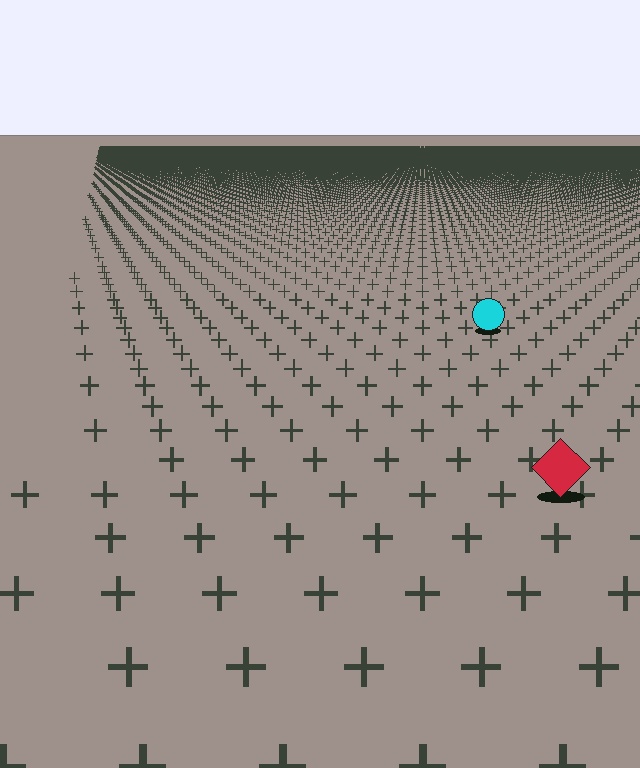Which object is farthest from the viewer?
The cyan circle is farthest from the viewer. It appears smaller and the ground texture around it is denser.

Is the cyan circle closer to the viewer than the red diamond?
No. The red diamond is closer — you can tell from the texture gradient: the ground texture is coarser near it.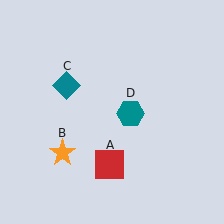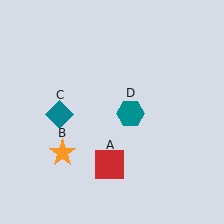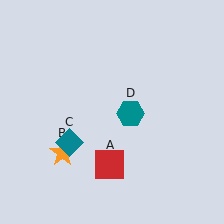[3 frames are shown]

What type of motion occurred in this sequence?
The teal diamond (object C) rotated counterclockwise around the center of the scene.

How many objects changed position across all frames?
1 object changed position: teal diamond (object C).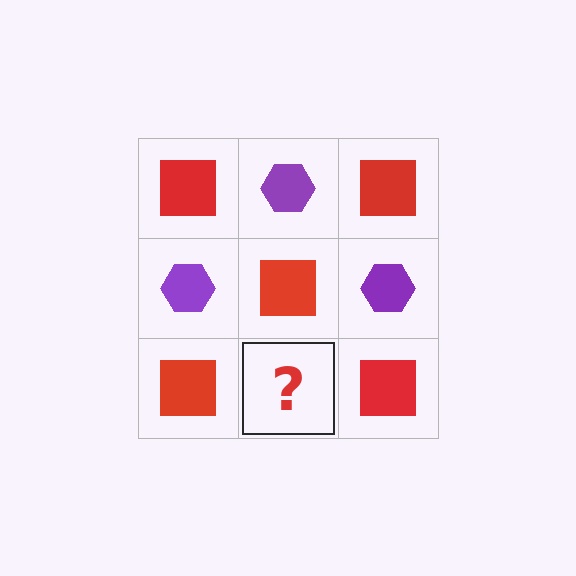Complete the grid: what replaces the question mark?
The question mark should be replaced with a purple hexagon.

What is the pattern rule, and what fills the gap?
The rule is that it alternates red square and purple hexagon in a checkerboard pattern. The gap should be filled with a purple hexagon.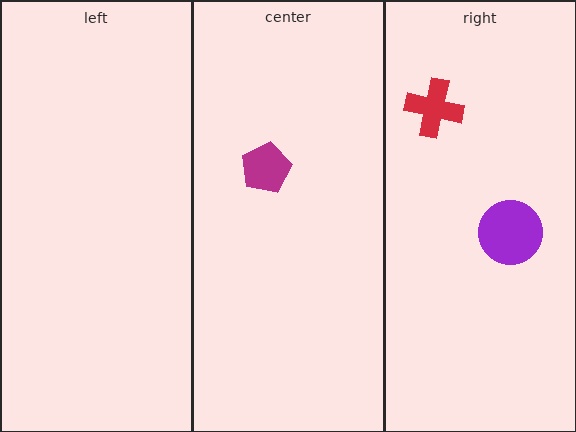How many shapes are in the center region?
1.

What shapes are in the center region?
The magenta pentagon.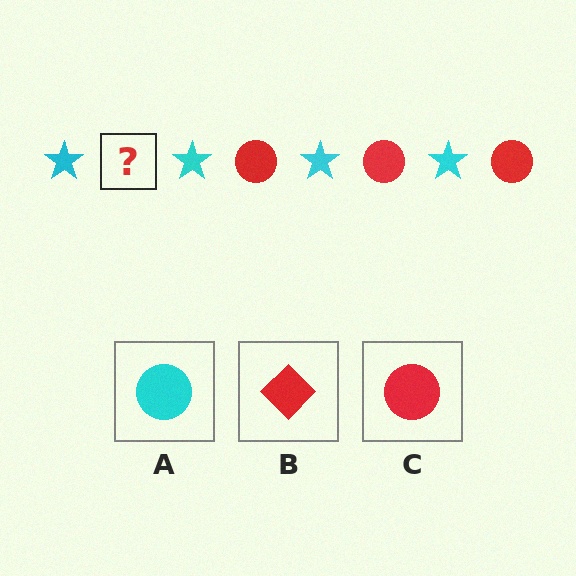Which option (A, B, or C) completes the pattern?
C.